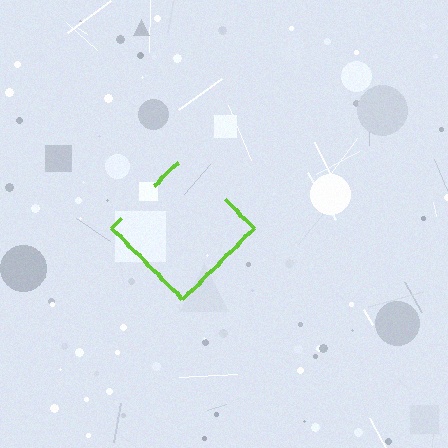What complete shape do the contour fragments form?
The contour fragments form a diamond.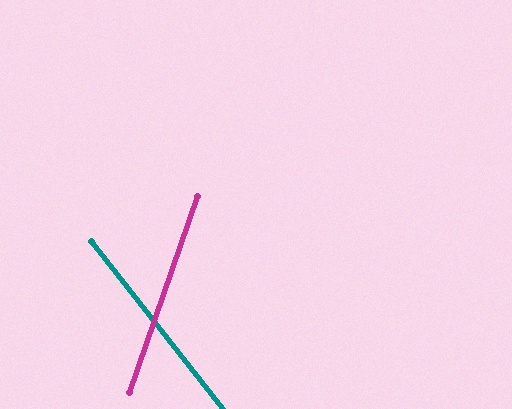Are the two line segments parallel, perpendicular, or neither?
Neither parallel nor perpendicular — they differ by about 57°.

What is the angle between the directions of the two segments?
Approximately 57 degrees.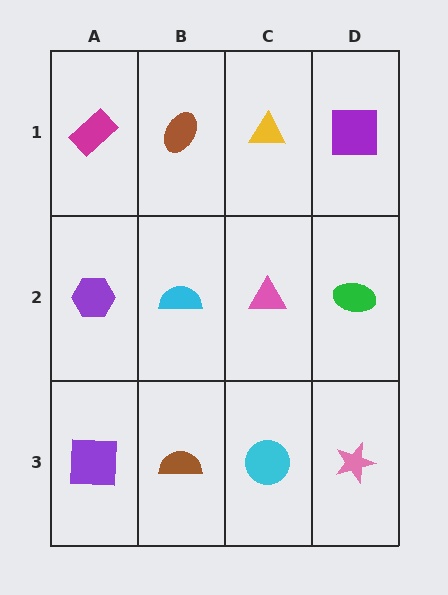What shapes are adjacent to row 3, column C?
A pink triangle (row 2, column C), a brown semicircle (row 3, column B), a pink star (row 3, column D).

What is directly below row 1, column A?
A purple hexagon.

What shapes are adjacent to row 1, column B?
A cyan semicircle (row 2, column B), a magenta rectangle (row 1, column A), a yellow triangle (row 1, column C).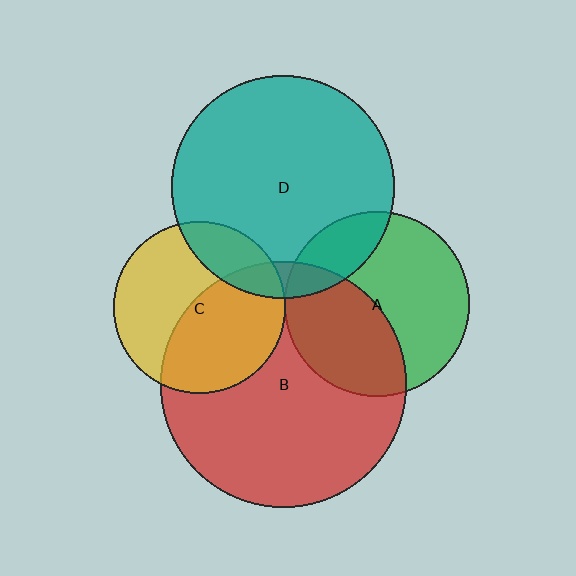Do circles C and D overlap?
Yes.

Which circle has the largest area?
Circle B (red).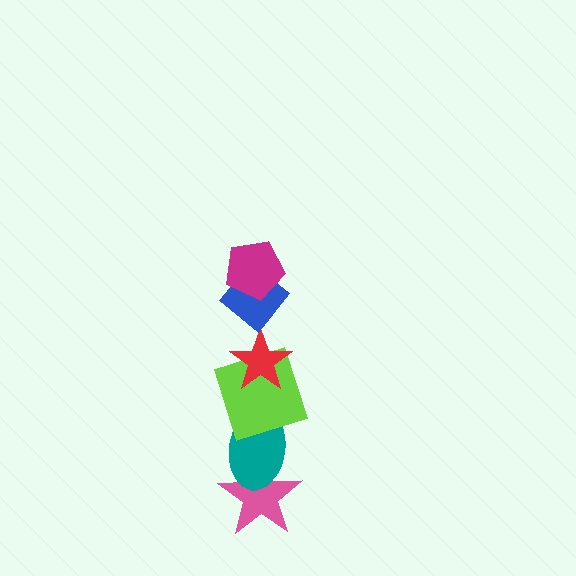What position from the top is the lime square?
The lime square is 4th from the top.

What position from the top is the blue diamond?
The blue diamond is 2nd from the top.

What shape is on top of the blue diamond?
The magenta pentagon is on top of the blue diamond.